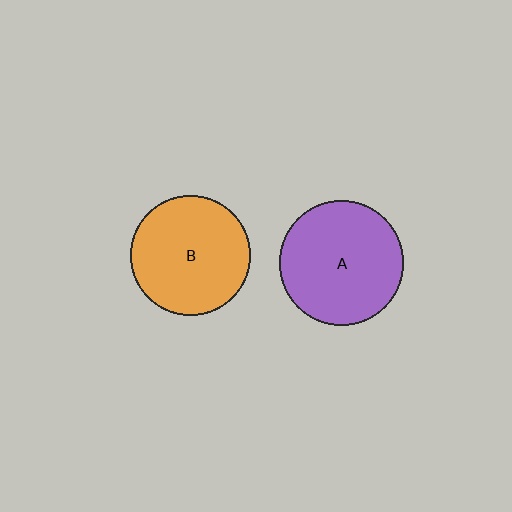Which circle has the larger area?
Circle A (purple).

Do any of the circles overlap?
No, none of the circles overlap.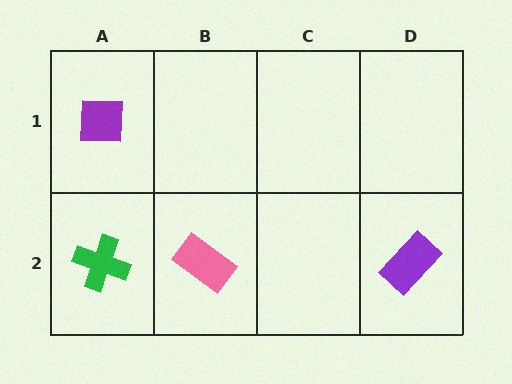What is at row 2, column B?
A pink rectangle.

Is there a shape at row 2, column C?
No, that cell is empty.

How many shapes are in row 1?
1 shape.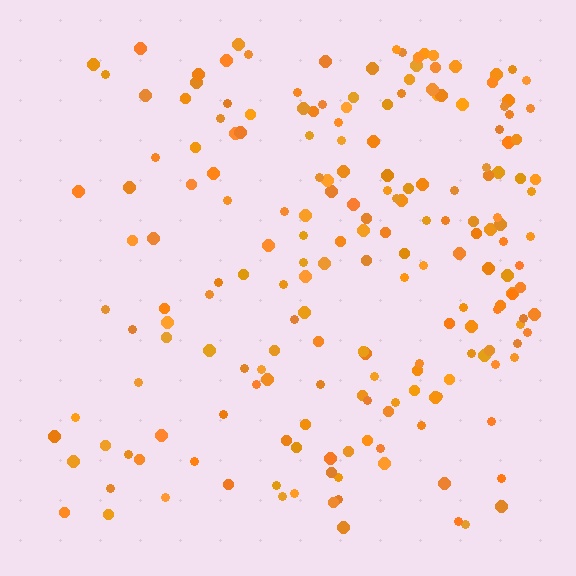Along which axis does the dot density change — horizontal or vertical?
Horizontal.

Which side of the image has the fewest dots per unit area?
The left.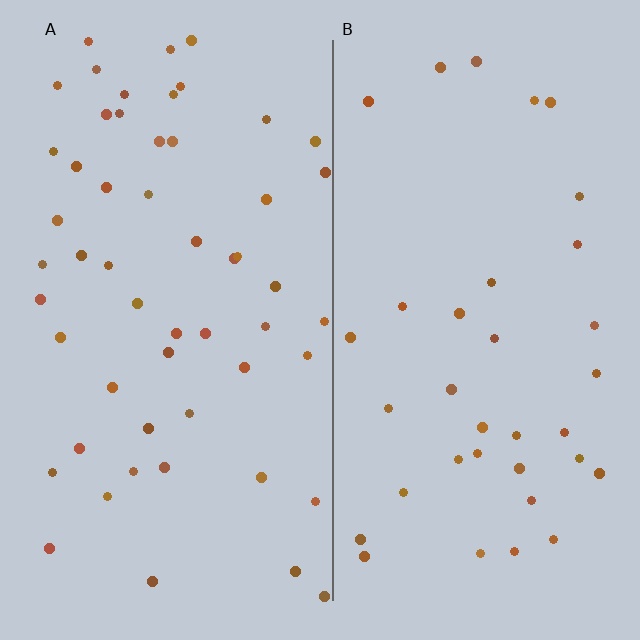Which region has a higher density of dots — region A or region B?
A (the left).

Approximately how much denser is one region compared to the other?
Approximately 1.5× — region A over region B.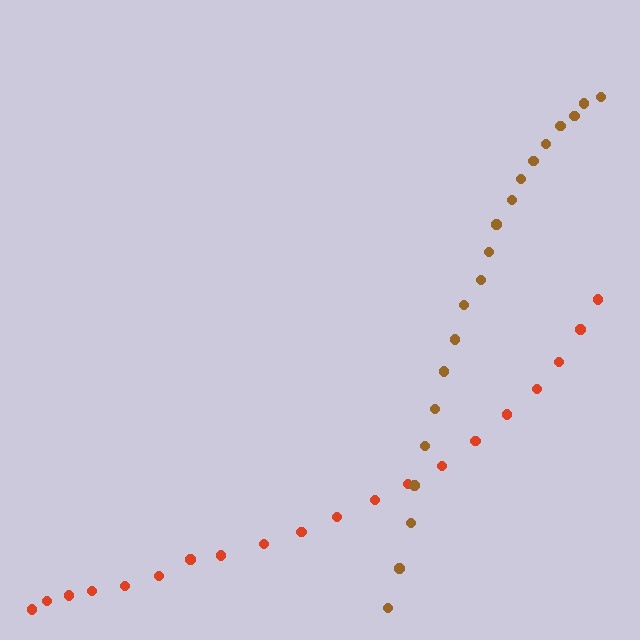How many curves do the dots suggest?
There are 2 distinct paths.